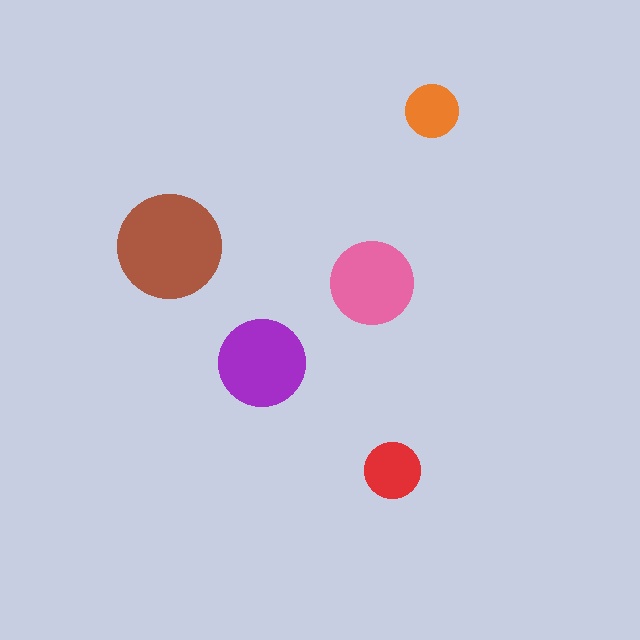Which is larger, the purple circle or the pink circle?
The purple one.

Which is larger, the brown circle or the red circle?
The brown one.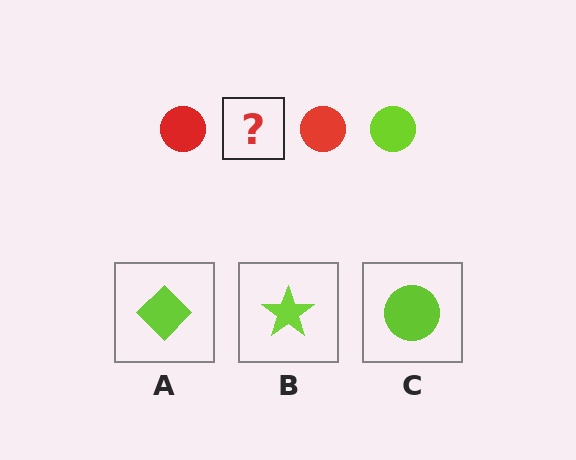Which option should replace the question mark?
Option C.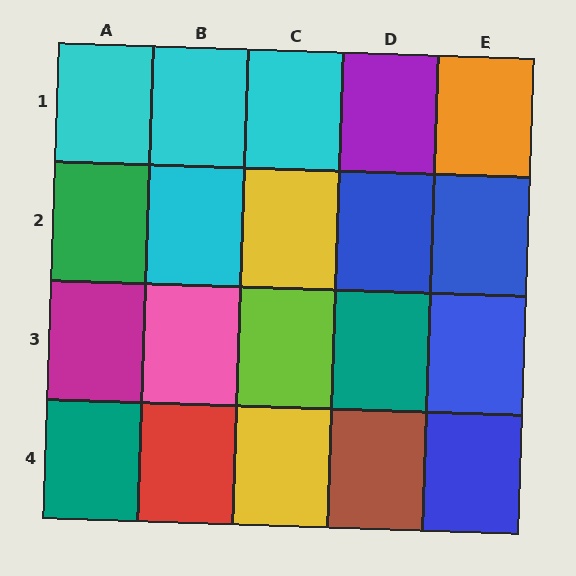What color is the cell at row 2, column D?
Blue.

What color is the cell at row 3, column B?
Pink.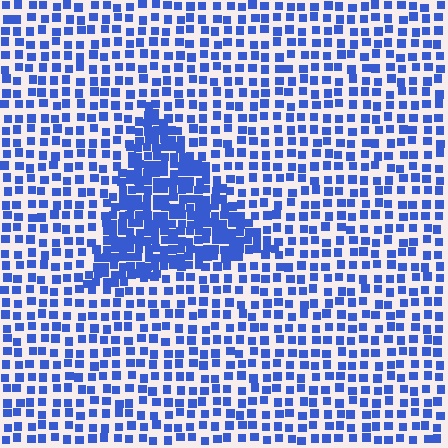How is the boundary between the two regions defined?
The boundary is defined by a change in element density (approximately 2.1x ratio). All elements are the same color, size, and shape.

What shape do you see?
I see a triangle.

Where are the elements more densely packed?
The elements are more densely packed inside the triangle boundary.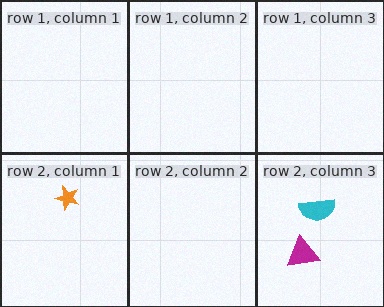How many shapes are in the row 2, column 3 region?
2.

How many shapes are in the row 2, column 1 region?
1.